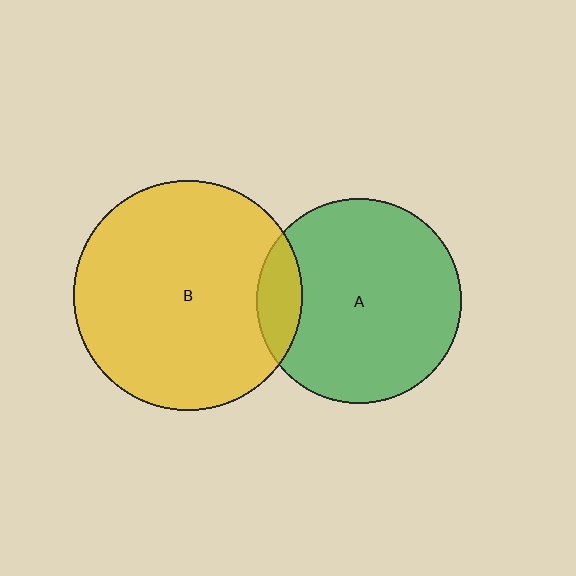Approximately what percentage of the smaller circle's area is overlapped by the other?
Approximately 15%.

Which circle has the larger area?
Circle B (yellow).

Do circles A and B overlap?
Yes.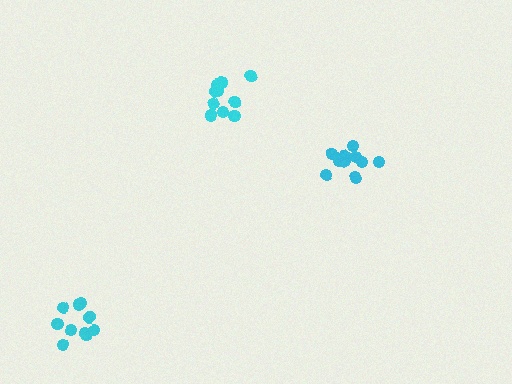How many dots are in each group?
Group 1: 10 dots, Group 2: 11 dots, Group 3: 10 dots (31 total).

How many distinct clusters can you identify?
There are 3 distinct clusters.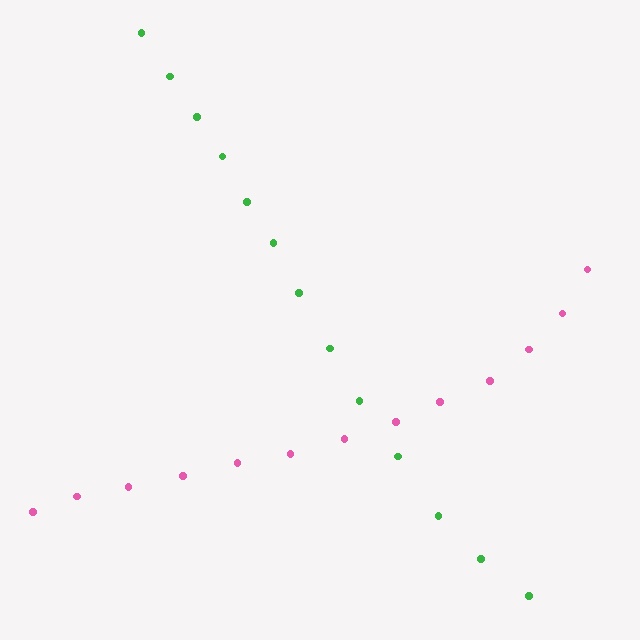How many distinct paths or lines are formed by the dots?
There are 2 distinct paths.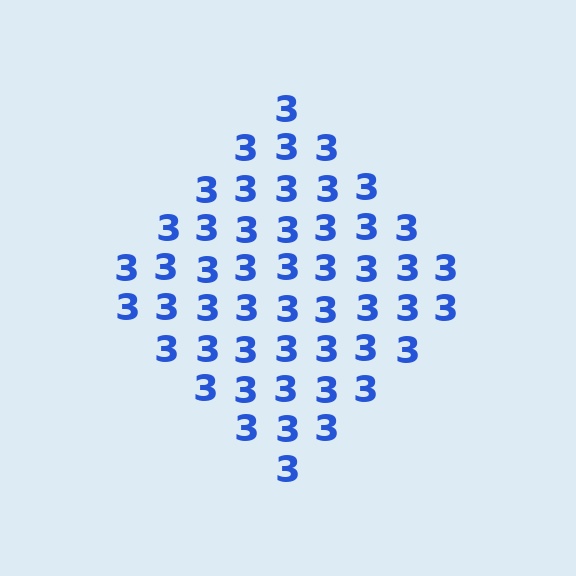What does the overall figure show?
The overall figure shows a diamond.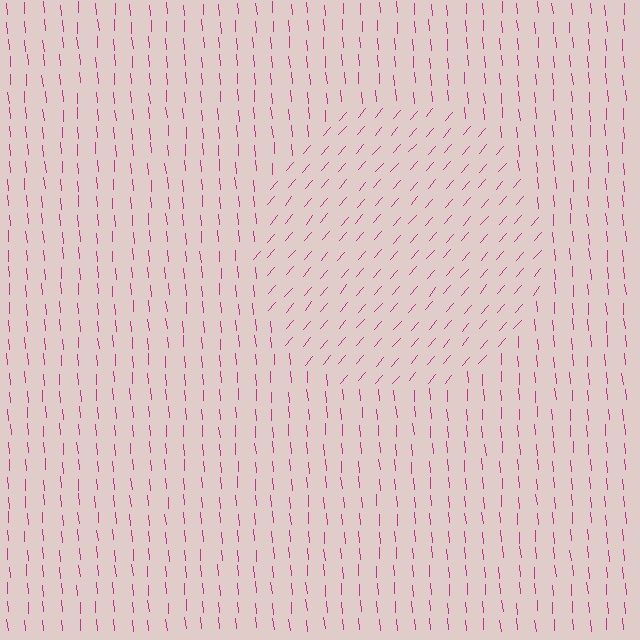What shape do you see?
I see a circle.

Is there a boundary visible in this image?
Yes, there is a texture boundary formed by a change in line orientation.